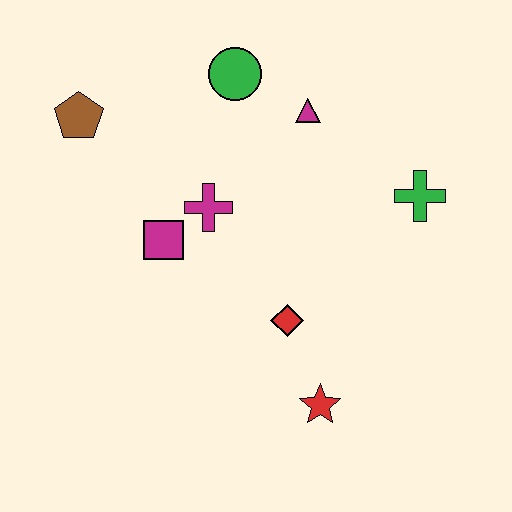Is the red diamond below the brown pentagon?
Yes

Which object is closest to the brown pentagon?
The magenta square is closest to the brown pentagon.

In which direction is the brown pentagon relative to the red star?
The brown pentagon is above the red star.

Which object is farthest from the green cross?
The brown pentagon is farthest from the green cross.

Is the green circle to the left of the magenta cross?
No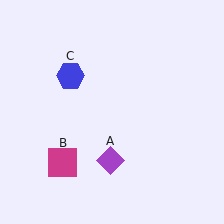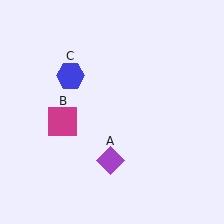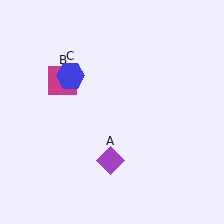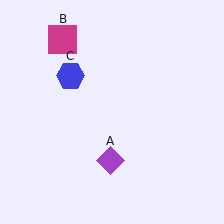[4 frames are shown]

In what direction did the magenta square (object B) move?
The magenta square (object B) moved up.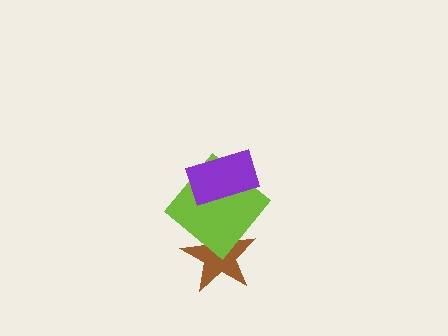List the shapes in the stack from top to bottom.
From top to bottom: the purple rectangle, the lime diamond, the brown star.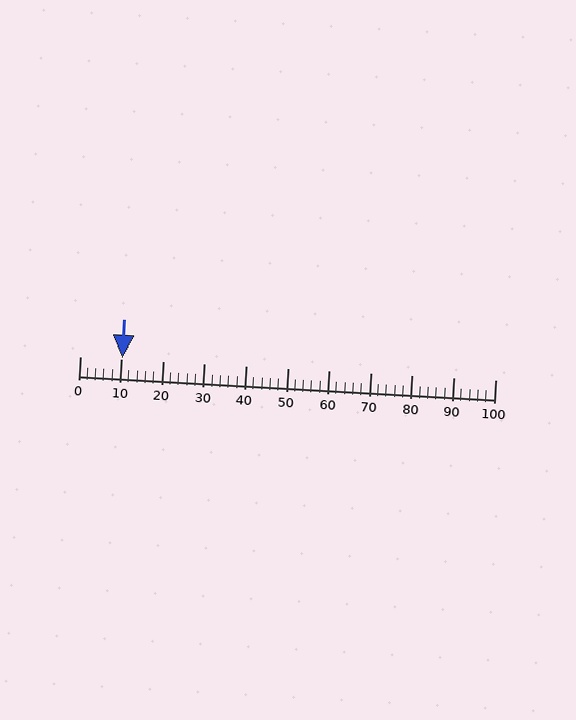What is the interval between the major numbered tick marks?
The major tick marks are spaced 10 units apart.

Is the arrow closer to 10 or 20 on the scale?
The arrow is closer to 10.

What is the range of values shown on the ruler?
The ruler shows values from 0 to 100.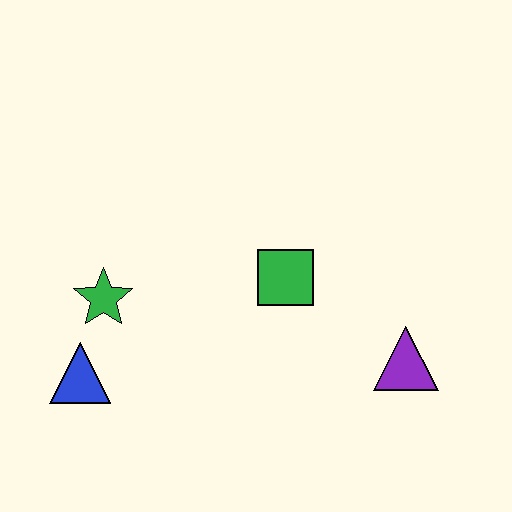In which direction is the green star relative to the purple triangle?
The green star is to the left of the purple triangle.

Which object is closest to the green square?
The purple triangle is closest to the green square.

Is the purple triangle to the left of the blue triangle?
No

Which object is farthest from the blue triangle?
The purple triangle is farthest from the blue triangle.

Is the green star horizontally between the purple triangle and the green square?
No